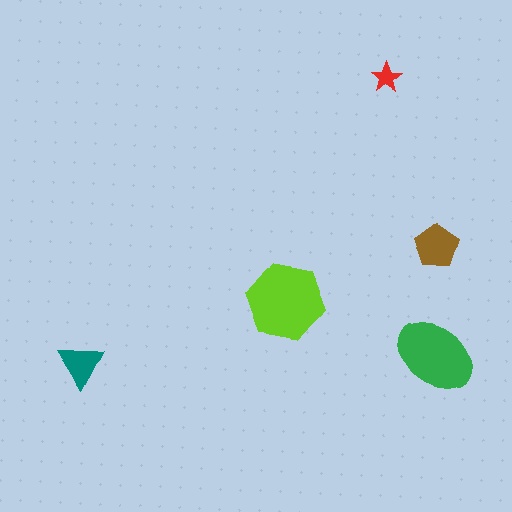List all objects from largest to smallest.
The lime hexagon, the green ellipse, the brown pentagon, the teal triangle, the red star.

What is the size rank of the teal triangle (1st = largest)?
4th.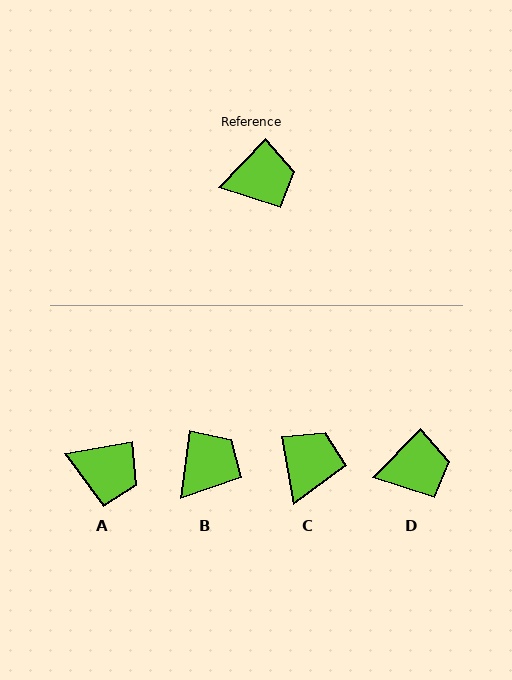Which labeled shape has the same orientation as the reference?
D.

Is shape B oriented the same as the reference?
No, it is off by about 37 degrees.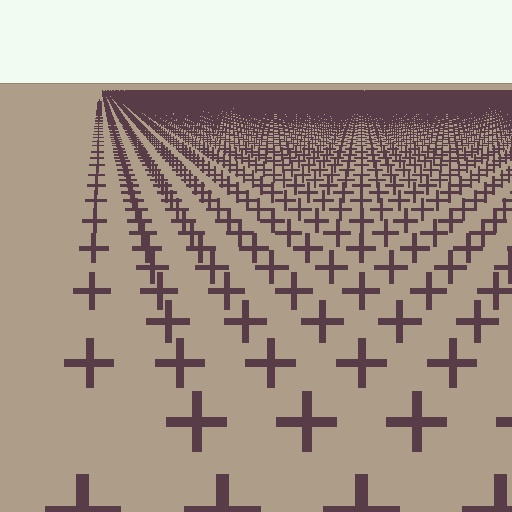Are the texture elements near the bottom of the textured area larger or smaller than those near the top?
Larger. Near the bottom, elements are closer to the viewer and appear at a bigger on-screen size.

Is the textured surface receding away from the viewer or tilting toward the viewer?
The surface is receding away from the viewer. Texture elements get smaller and denser toward the top.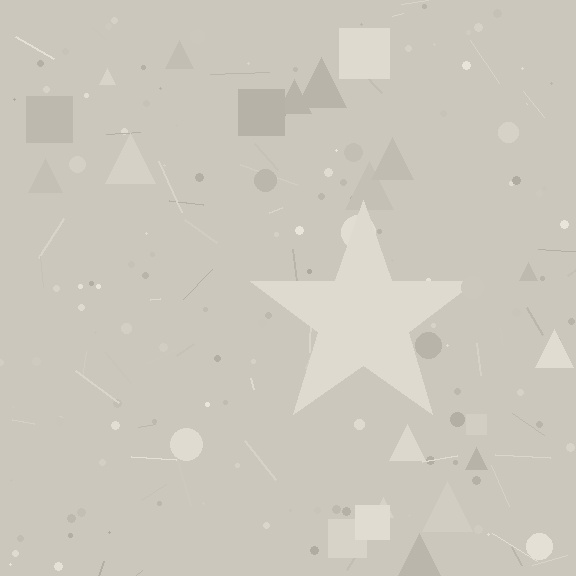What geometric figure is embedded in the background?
A star is embedded in the background.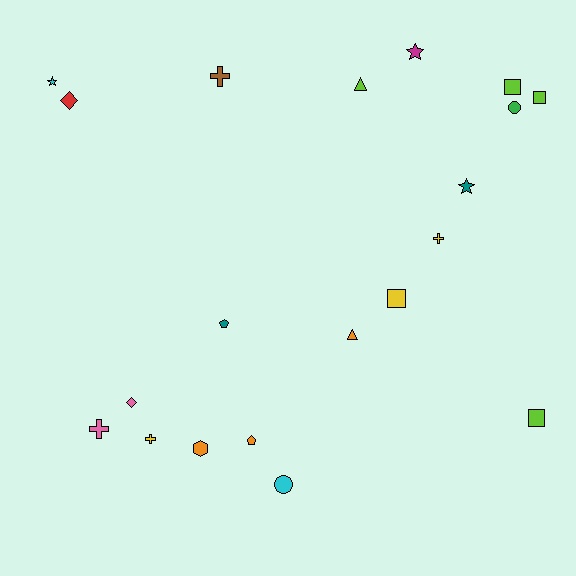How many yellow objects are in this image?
There are 3 yellow objects.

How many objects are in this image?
There are 20 objects.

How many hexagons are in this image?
There is 1 hexagon.